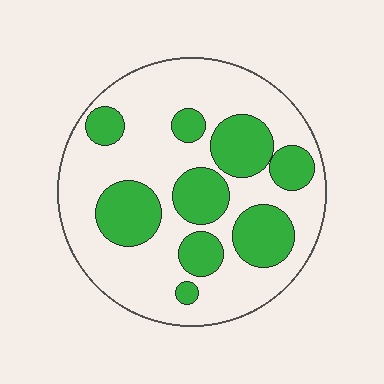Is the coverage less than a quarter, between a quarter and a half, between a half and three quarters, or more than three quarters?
Between a quarter and a half.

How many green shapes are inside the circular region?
9.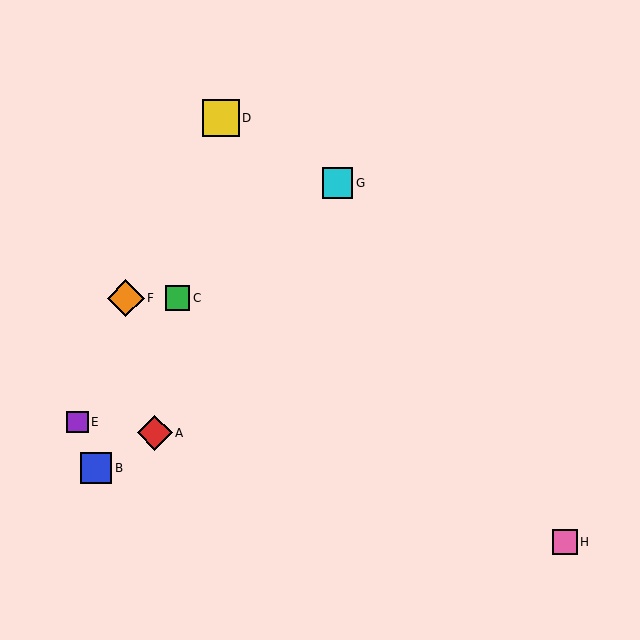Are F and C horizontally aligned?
Yes, both are at y≈298.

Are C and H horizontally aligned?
No, C is at y≈298 and H is at y≈542.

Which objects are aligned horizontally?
Objects C, F are aligned horizontally.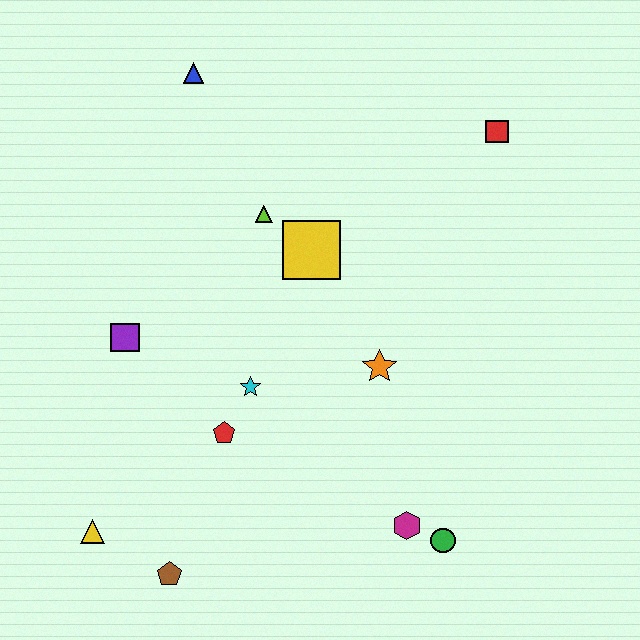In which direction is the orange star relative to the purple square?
The orange star is to the right of the purple square.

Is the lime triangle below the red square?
Yes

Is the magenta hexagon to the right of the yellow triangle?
Yes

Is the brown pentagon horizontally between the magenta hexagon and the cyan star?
No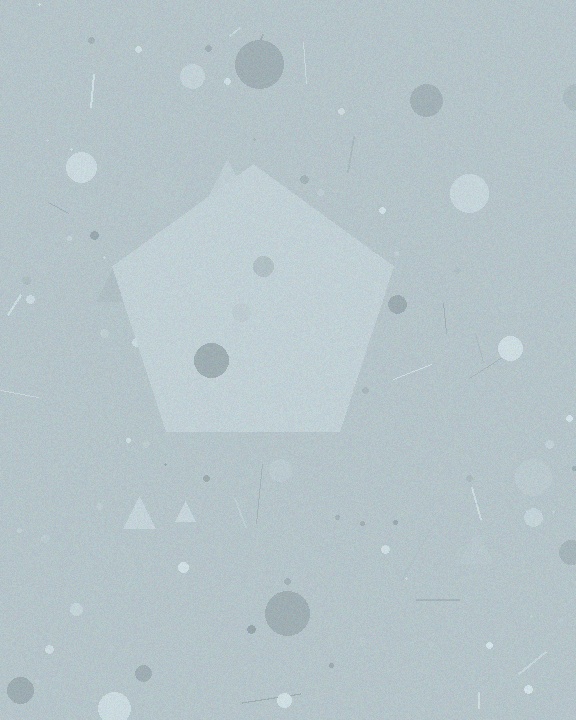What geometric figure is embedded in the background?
A pentagon is embedded in the background.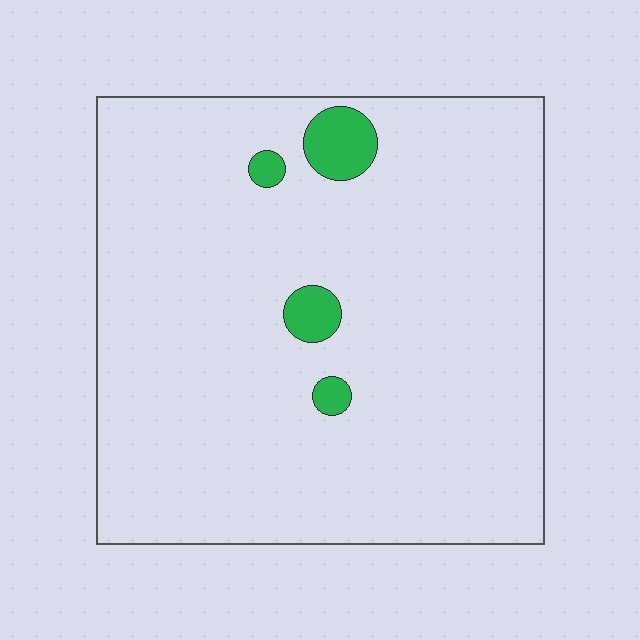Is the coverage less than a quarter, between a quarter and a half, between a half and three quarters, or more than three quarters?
Less than a quarter.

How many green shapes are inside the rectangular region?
4.